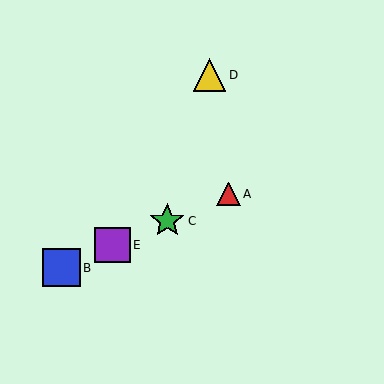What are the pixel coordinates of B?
Object B is at (61, 268).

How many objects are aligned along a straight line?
4 objects (A, B, C, E) are aligned along a straight line.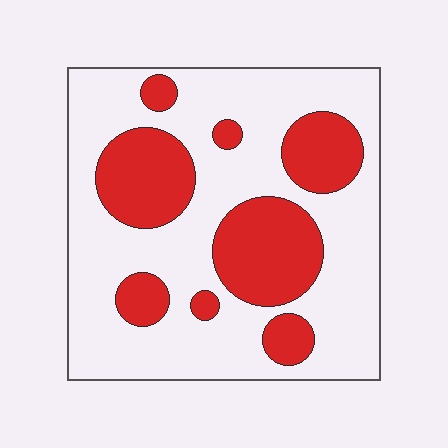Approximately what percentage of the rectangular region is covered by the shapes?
Approximately 30%.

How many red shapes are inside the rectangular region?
8.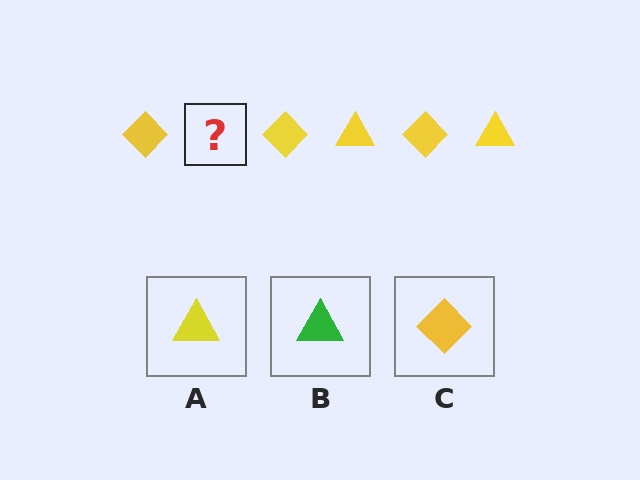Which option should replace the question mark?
Option A.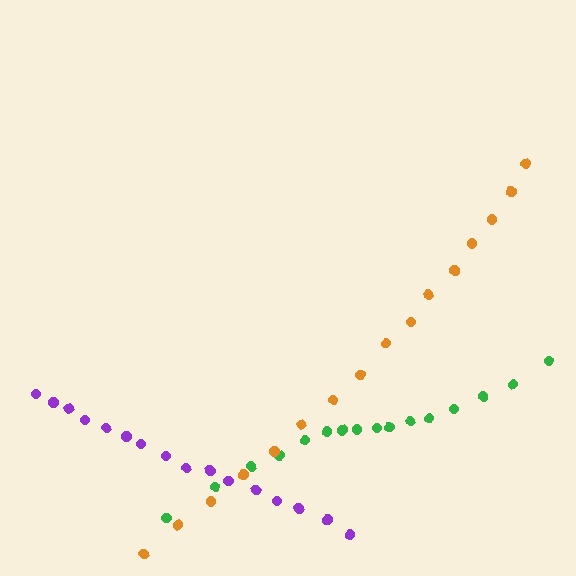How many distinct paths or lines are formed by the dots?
There are 3 distinct paths.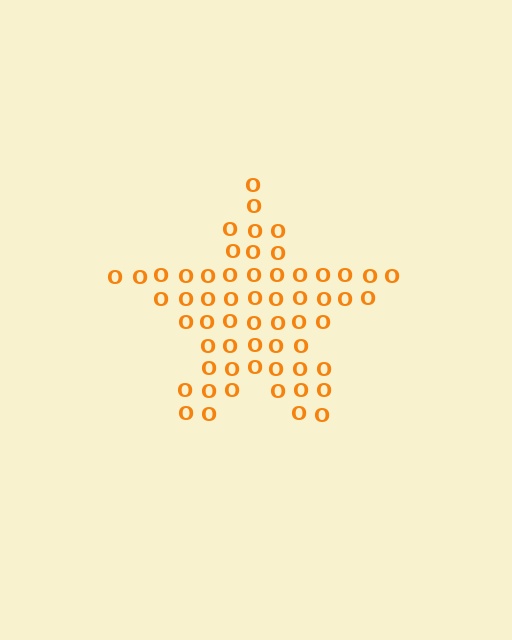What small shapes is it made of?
It is made of small letter O's.